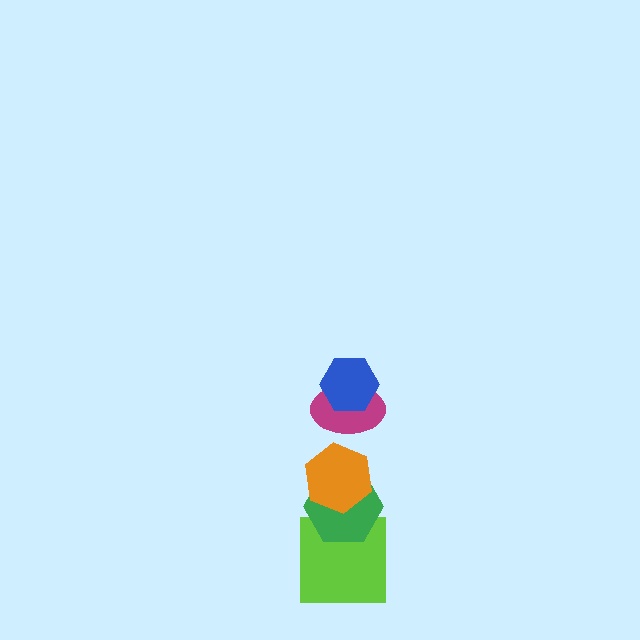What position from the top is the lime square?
The lime square is 5th from the top.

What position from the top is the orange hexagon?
The orange hexagon is 3rd from the top.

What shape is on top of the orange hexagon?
The magenta ellipse is on top of the orange hexagon.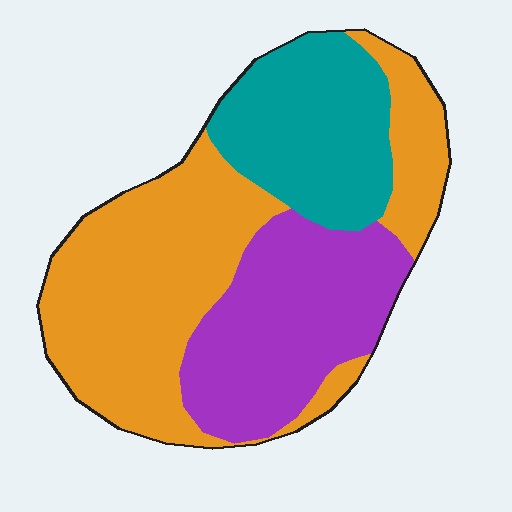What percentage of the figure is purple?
Purple covers about 30% of the figure.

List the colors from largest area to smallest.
From largest to smallest: orange, purple, teal.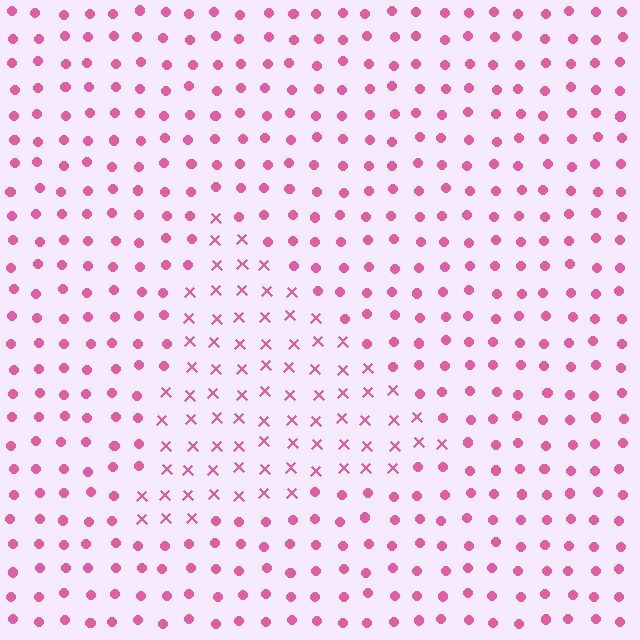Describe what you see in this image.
The image is filled with small pink elements arranged in a uniform grid. A triangle-shaped region contains X marks, while the surrounding area contains circles. The boundary is defined purely by the change in element shape.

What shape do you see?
I see a triangle.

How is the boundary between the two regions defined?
The boundary is defined by a change in element shape: X marks inside vs. circles outside. All elements share the same color and spacing.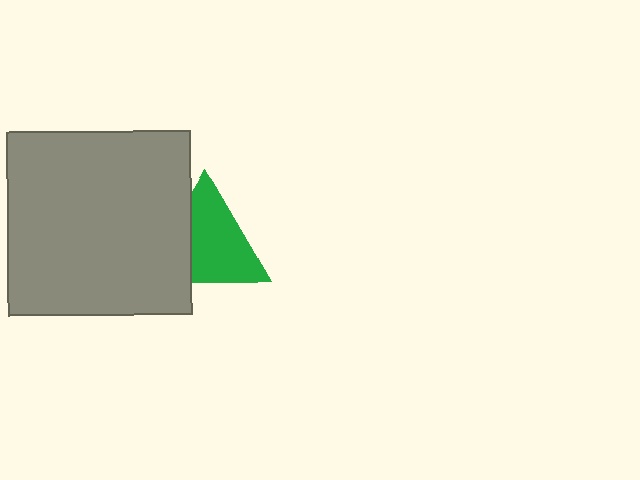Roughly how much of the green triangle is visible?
Most of it is visible (roughly 69%).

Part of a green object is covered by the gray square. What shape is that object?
It is a triangle.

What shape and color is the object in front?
The object in front is a gray square.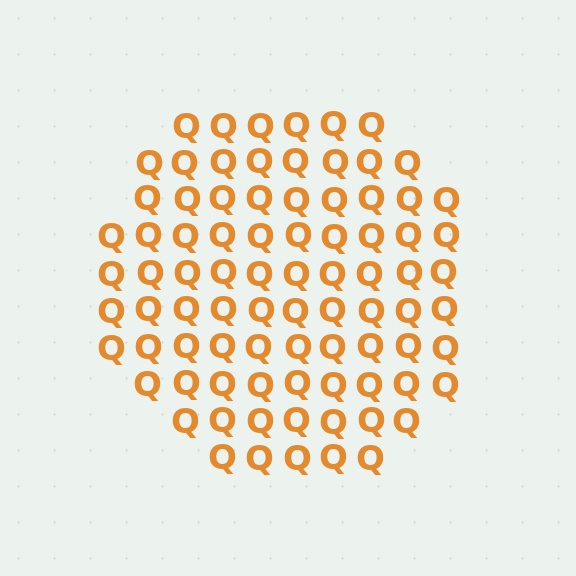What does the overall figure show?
The overall figure shows a circle.